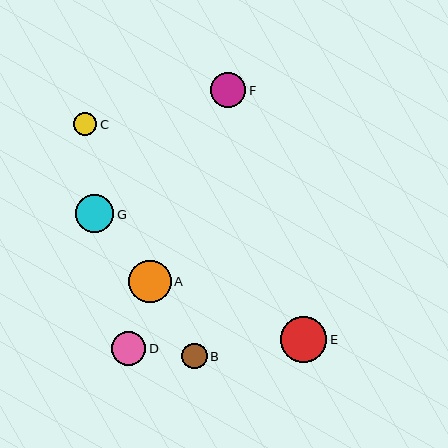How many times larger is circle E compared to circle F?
Circle E is approximately 1.3 times the size of circle F.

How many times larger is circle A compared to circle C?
Circle A is approximately 1.9 times the size of circle C.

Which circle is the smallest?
Circle C is the smallest with a size of approximately 23 pixels.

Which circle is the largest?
Circle E is the largest with a size of approximately 46 pixels.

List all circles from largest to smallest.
From largest to smallest: E, A, G, F, D, B, C.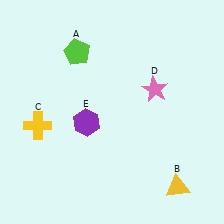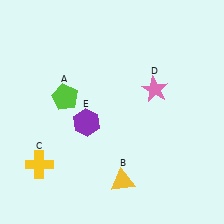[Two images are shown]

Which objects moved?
The objects that moved are: the lime pentagon (A), the yellow triangle (B), the yellow cross (C).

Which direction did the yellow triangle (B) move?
The yellow triangle (B) moved left.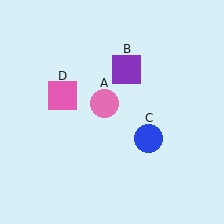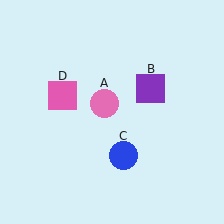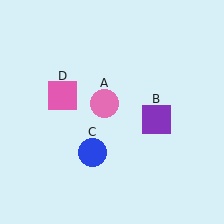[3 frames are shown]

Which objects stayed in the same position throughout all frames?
Pink circle (object A) and pink square (object D) remained stationary.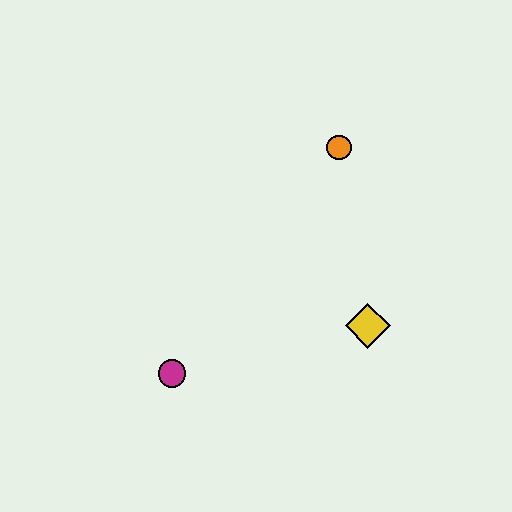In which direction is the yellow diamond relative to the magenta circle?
The yellow diamond is to the right of the magenta circle.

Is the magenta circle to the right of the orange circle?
No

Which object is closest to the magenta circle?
The yellow diamond is closest to the magenta circle.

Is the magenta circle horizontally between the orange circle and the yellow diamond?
No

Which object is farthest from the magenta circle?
The orange circle is farthest from the magenta circle.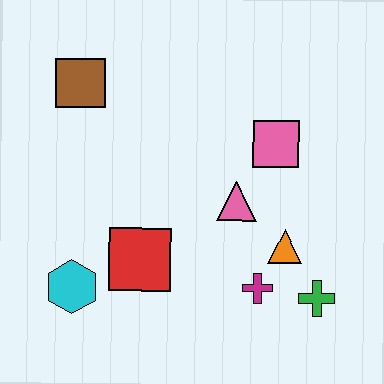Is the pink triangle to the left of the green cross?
Yes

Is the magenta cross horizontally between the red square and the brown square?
No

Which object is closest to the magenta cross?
The orange triangle is closest to the magenta cross.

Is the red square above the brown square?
No